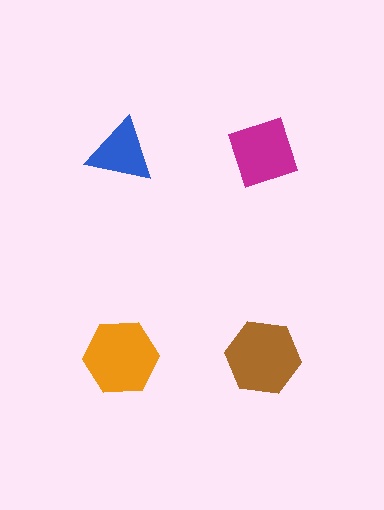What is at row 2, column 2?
A brown hexagon.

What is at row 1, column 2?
A magenta diamond.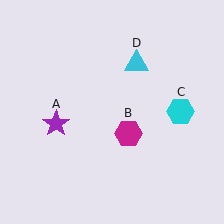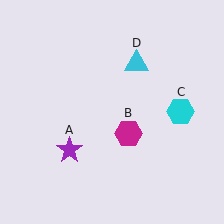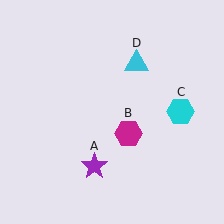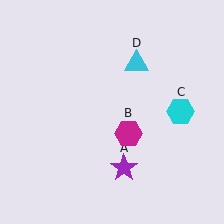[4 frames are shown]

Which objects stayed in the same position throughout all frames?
Magenta hexagon (object B) and cyan hexagon (object C) and cyan triangle (object D) remained stationary.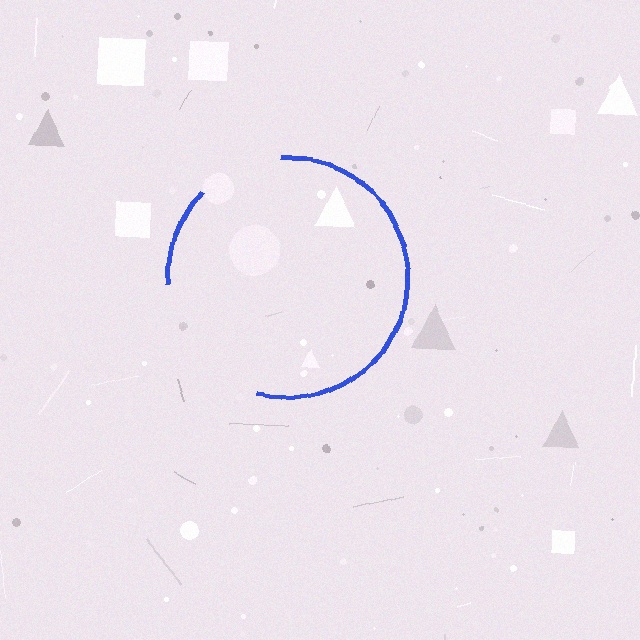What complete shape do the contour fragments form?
The contour fragments form a circle.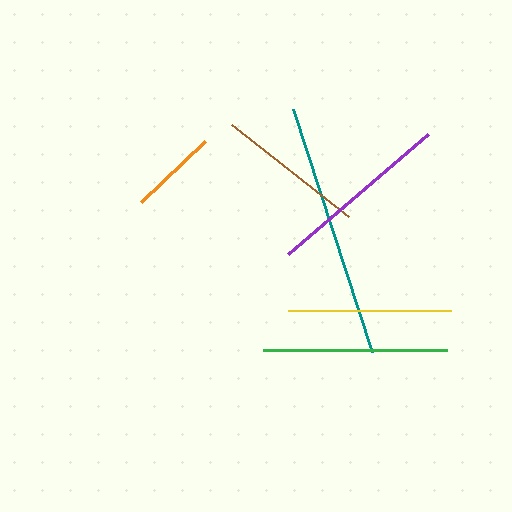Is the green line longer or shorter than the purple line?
The purple line is longer than the green line.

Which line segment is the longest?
The teal line is the longest at approximately 256 pixels.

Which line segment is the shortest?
The orange line is the shortest at approximately 88 pixels.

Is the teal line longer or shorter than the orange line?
The teal line is longer than the orange line.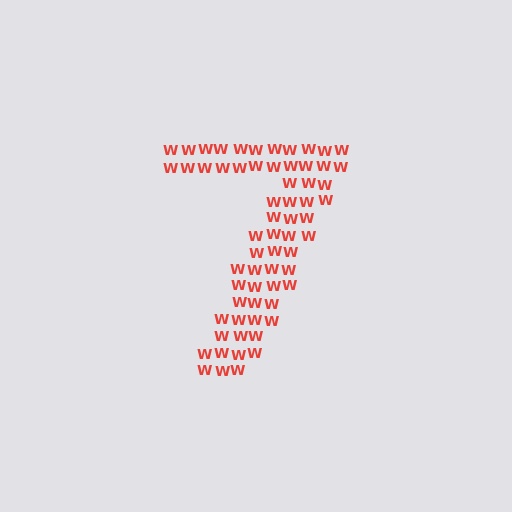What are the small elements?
The small elements are letter W's.